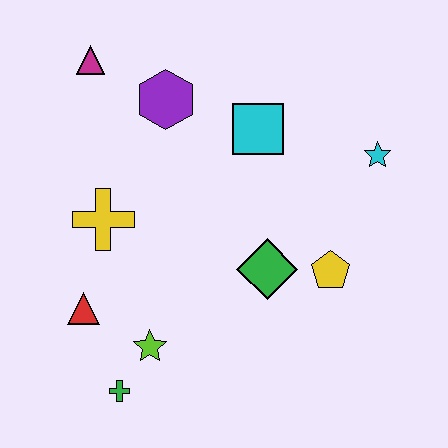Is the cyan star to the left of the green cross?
No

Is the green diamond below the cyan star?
Yes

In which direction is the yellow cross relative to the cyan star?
The yellow cross is to the left of the cyan star.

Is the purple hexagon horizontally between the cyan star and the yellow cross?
Yes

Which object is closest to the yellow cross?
The red triangle is closest to the yellow cross.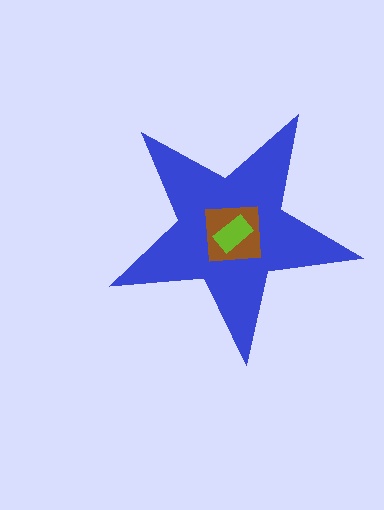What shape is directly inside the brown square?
The lime rectangle.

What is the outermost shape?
The blue star.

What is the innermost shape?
The lime rectangle.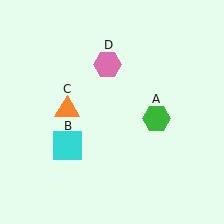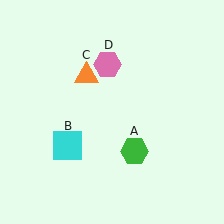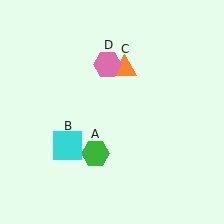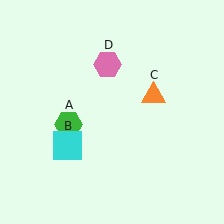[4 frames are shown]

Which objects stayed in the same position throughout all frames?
Cyan square (object B) and pink hexagon (object D) remained stationary.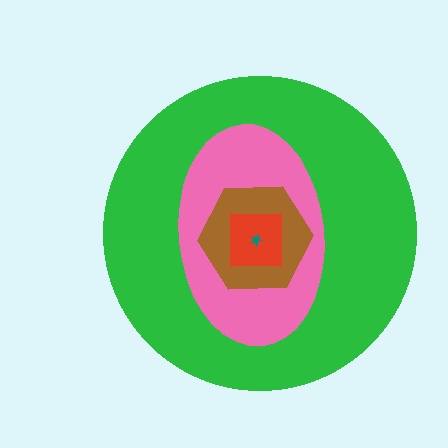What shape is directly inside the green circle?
The pink ellipse.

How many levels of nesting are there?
5.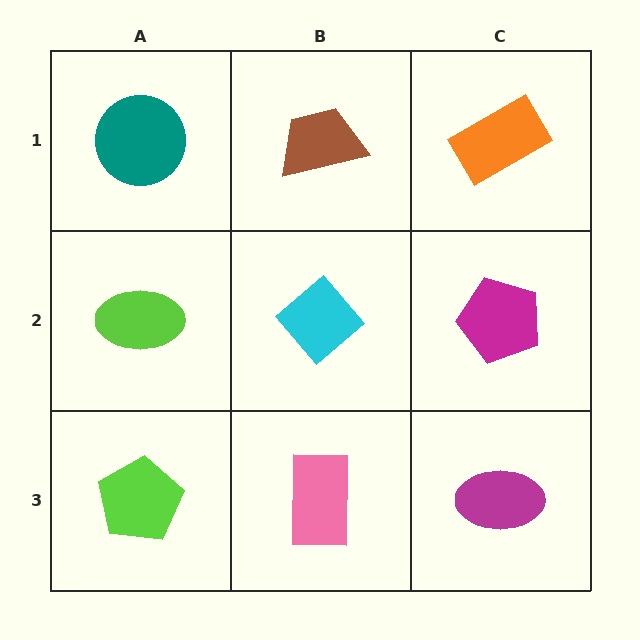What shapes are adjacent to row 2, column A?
A teal circle (row 1, column A), a lime pentagon (row 3, column A), a cyan diamond (row 2, column B).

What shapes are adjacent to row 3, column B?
A cyan diamond (row 2, column B), a lime pentagon (row 3, column A), a magenta ellipse (row 3, column C).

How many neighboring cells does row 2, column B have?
4.